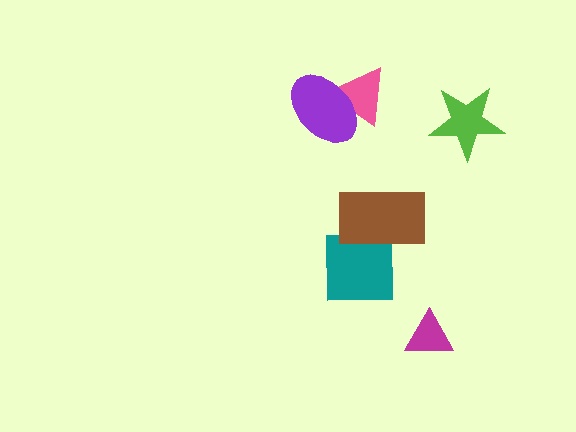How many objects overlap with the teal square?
1 object overlaps with the teal square.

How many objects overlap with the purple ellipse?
1 object overlaps with the purple ellipse.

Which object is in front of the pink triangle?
The purple ellipse is in front of the pink triangle.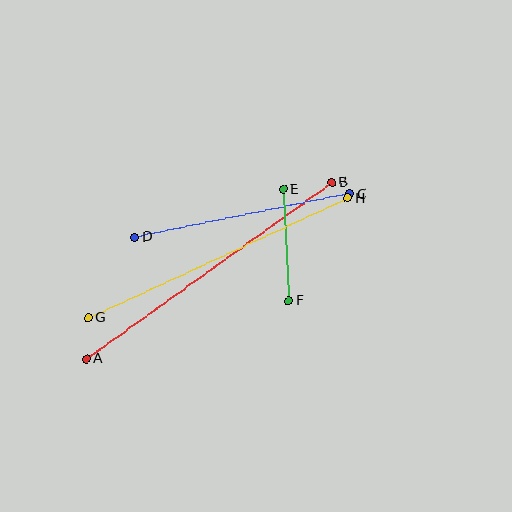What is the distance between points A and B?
The distance is approximately 302 pixels.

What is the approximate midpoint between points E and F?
The midpoint is at approximately (286, 245) pixels.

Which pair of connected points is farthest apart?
Points A and B are farthest apart.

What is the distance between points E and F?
The distance is approximately 112 pixels.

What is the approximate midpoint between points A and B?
The midpoint is at approximately (209, 271) pixels.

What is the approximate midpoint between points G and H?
The midpoint is at approximately (218, 258) pixels.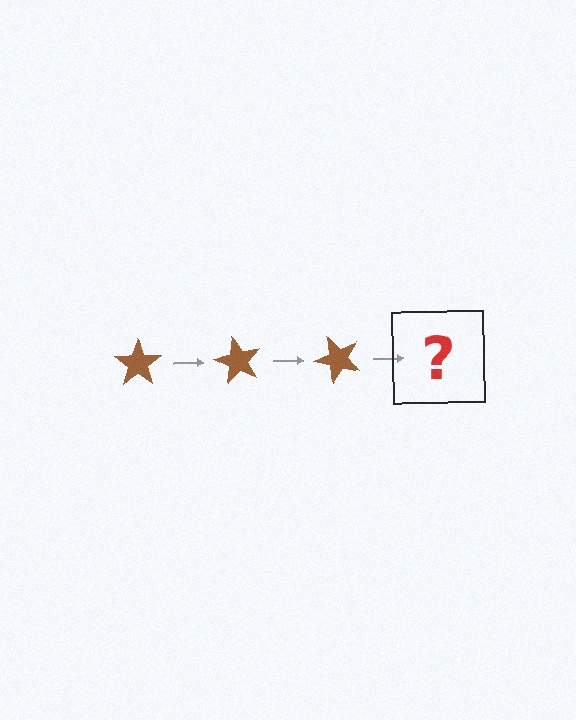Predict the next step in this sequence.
The next step is a brown star rotated 180 degrees.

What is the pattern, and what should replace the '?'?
The pattern is that the star rotates 60 degrees each step. The '?' should be a brown star rotated 180 degrees.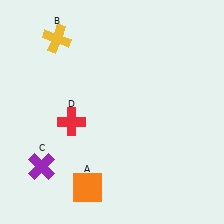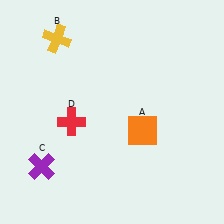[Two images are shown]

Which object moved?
The orange square (A) moved up.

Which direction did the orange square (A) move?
The orange square (A) moved up.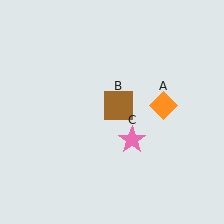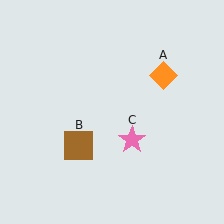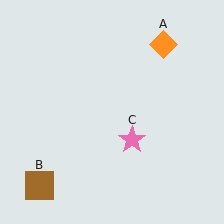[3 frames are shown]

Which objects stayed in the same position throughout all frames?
Pink star (object C) remained stationary.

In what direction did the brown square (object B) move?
The brown square (object B) moved down and to the left.